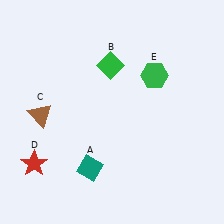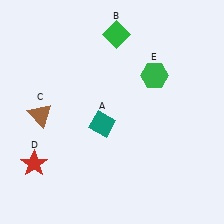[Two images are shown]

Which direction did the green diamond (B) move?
The green diamond (B) moved up.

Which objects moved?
The objects that moved are: the teal diamond (A), the green diamond (B).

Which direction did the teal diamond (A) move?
The teal diamond (A) moved up.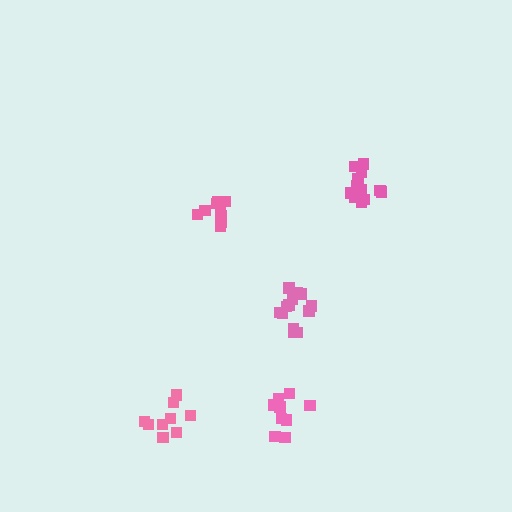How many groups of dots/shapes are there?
There are 5 groups.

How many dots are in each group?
Group 1: 9 dots, Group 2: 12 dots, Group 3: 13 dots, Group 4: 9 dots, Group 5: 9 dots (52 total).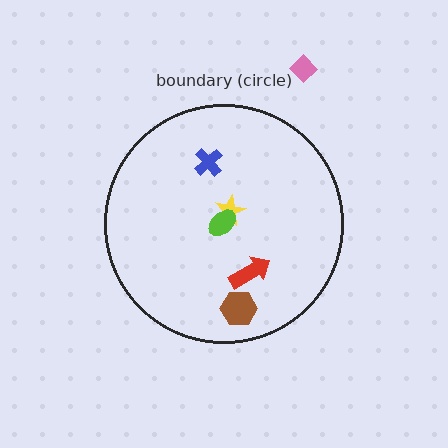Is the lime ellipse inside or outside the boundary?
Inside.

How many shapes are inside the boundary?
5 inside, 1 outside.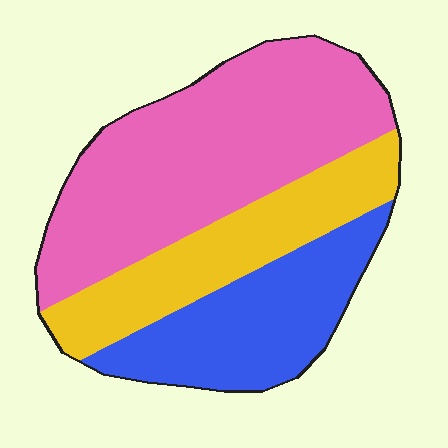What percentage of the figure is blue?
Blue covers 26% of the figure.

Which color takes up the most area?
Pink, at roughly 50%.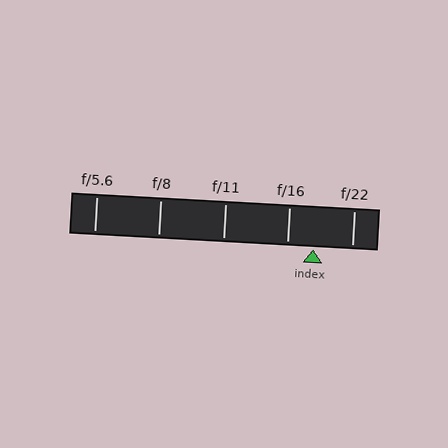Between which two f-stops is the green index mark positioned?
The index mark is between f/16 and f/22.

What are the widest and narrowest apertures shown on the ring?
The widest aperture shown is f/5.6 and the narrowest is f/22.